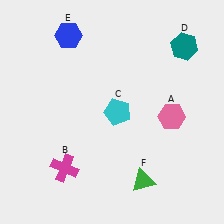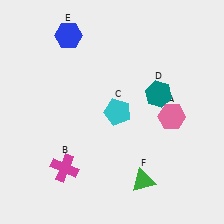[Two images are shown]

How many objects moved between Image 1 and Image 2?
1 object moved between the two images.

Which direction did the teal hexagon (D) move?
The teal hexagon (D) moved down.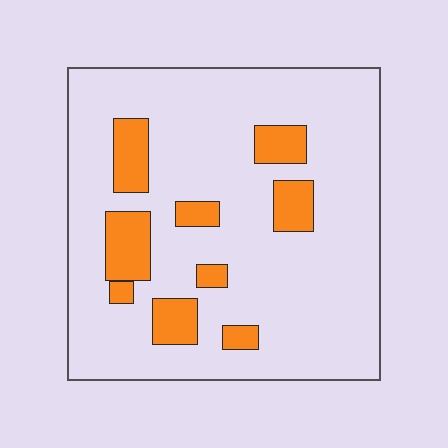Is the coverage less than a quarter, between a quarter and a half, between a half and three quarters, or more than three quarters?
Less than a quarter.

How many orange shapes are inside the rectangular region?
9.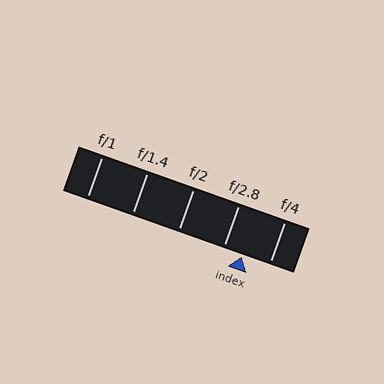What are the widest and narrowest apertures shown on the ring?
The widest aperture shown is f/1 and the narrowest is f/4.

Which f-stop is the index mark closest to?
The index mark is closest to f/2.8.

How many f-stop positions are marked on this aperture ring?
There are 5 f-stop positions marked.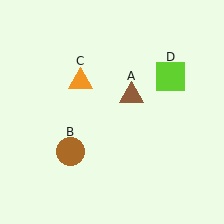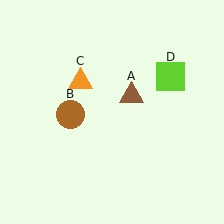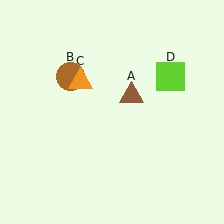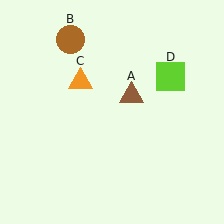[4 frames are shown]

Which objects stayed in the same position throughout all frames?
Brown triangle (object A) and orange triangle (object C) and lime square (object D) remained stationary.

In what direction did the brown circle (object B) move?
The brown circle (object B) moved up.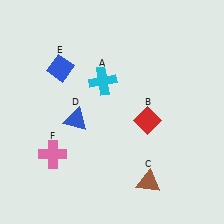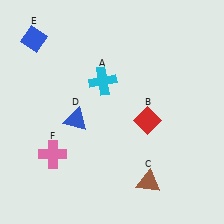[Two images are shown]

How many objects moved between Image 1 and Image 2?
1 object moved between the two images.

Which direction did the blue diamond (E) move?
The blue diamond (E) moved up.